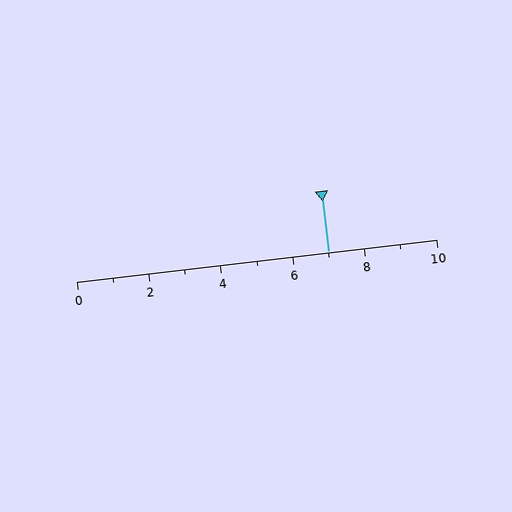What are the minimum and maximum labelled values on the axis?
The axis runs from 0 to 10.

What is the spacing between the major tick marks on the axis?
The major ticks are spaced 2 apart.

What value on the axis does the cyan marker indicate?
The marker indicates approximately 7.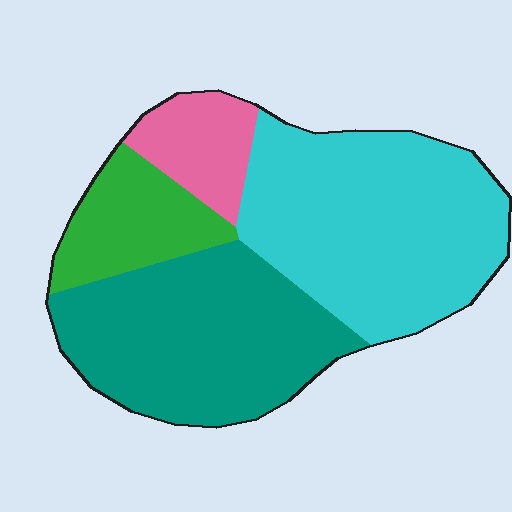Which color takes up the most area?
Cyan, at roughly 40%.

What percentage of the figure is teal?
Teal takes up about one third (1/3) of the figure.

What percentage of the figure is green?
Green covers around 15% of the figure.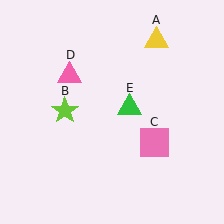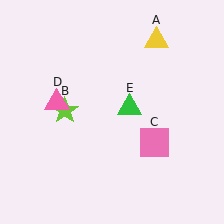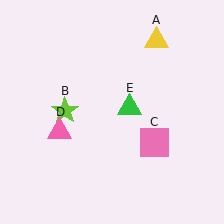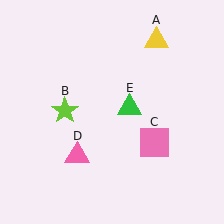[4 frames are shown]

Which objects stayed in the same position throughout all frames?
Yellow triangle (object A) and lime star (object B) and pink square (object C) and green triangle (object E) remained stationary.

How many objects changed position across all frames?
1 object changed position: pink triangle (object D).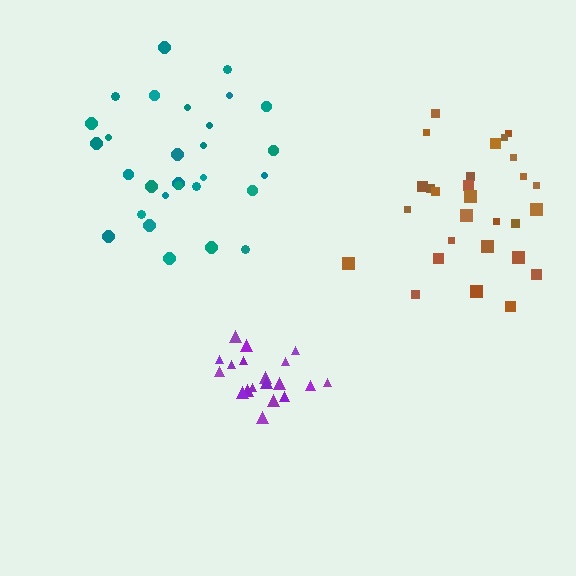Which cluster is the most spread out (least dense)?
Teal.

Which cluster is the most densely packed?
Purple.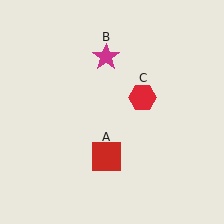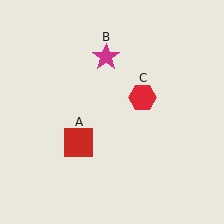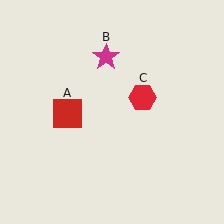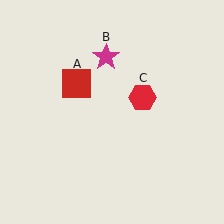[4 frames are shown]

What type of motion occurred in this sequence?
The red square (object A) rotated clockwise around the center of the scene.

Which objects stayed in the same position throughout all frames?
Magenta star (object B) and red hexagon (object C) remained stationary.